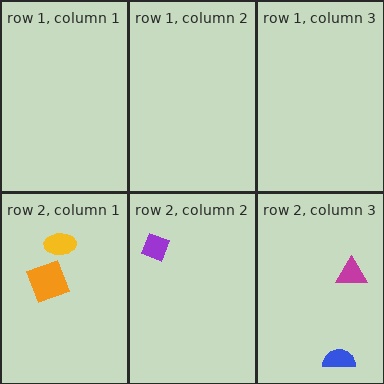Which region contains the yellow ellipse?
The row 2, column 1 region.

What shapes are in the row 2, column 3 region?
The blue semicircle, the magenta triangle.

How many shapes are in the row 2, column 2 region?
1.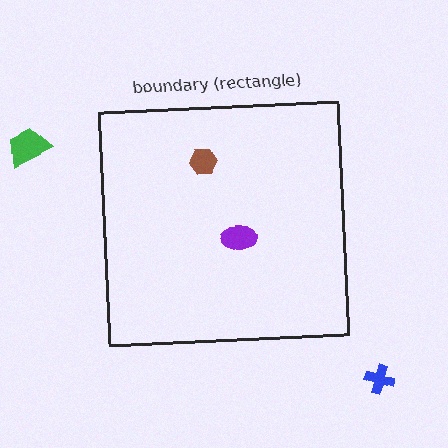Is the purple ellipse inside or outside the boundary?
Inside.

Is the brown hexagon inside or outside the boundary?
Inside.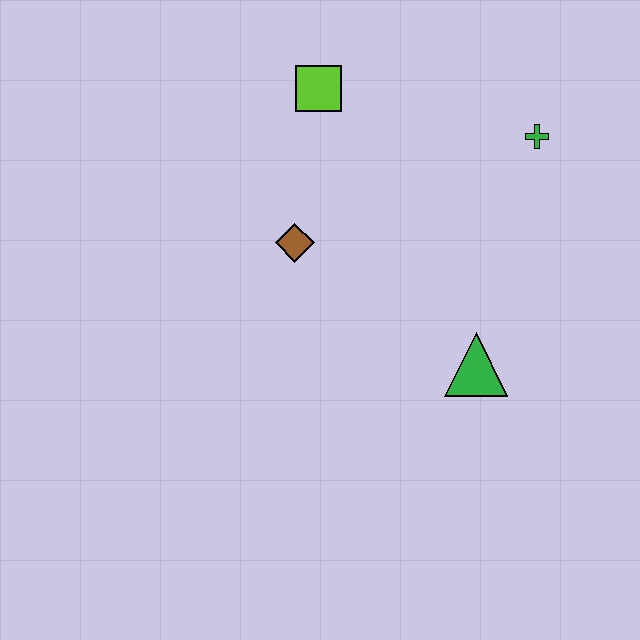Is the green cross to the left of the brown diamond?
No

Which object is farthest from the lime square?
The green triangle is farthest from the lime square.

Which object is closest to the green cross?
The lime square is closest to the green cross.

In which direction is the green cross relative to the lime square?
The green cross is to the right of the lime square.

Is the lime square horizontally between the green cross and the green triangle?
No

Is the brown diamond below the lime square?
Yes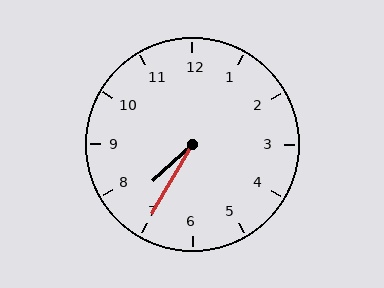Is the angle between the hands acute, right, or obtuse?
It is acute.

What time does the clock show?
7:35.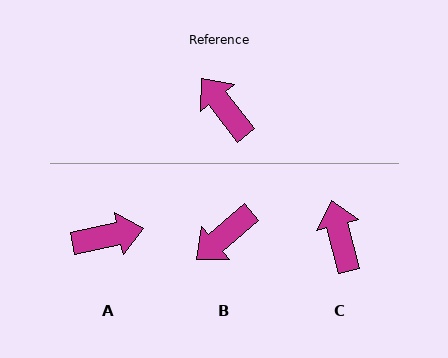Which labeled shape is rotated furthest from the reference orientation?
A, about 116 degrees away.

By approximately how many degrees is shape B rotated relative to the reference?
Approximately 92 degrees counter-clockwise.